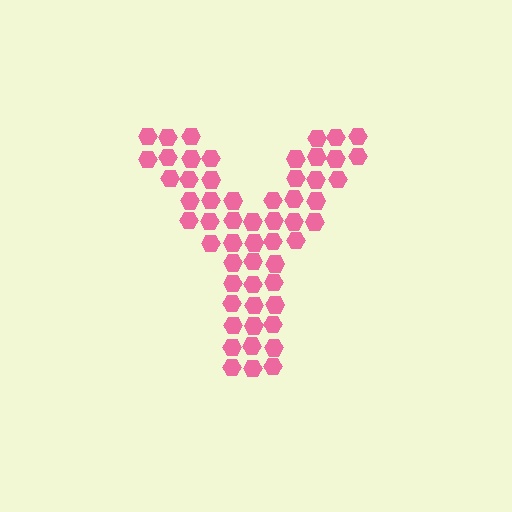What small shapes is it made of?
It is made of small hexagons.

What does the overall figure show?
The overall figure shows the letter Y.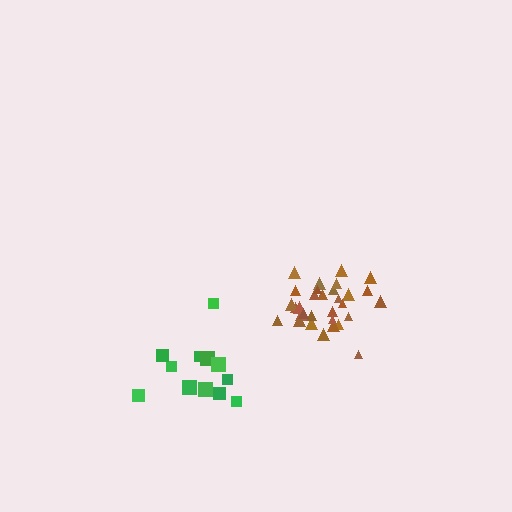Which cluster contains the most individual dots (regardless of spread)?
Brown (31).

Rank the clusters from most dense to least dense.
brown, green.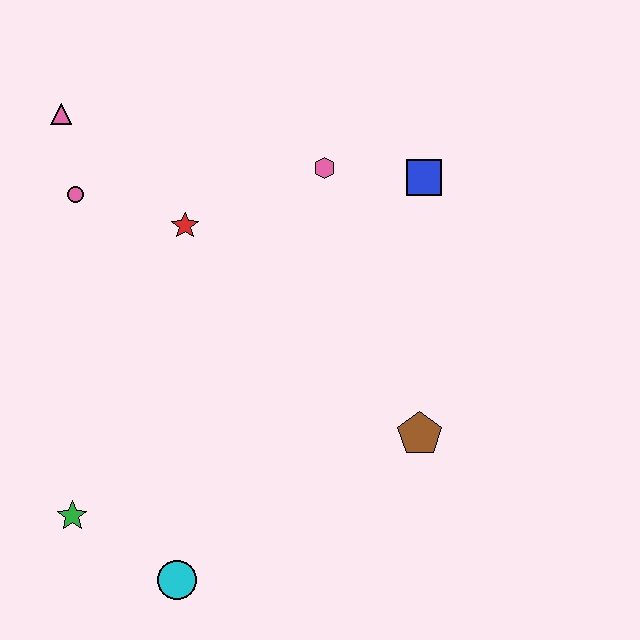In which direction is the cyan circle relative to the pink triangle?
The cyan circle is below the pink triangle.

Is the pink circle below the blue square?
Yes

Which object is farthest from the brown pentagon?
The pink triangle is farthest from the brown pentagon.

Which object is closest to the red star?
The pink circle is closest to the red star.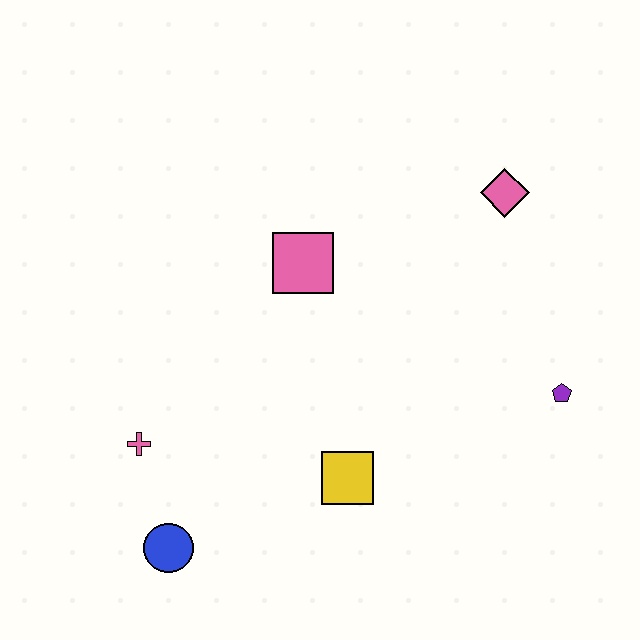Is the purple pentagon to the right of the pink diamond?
Yes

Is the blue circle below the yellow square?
Yes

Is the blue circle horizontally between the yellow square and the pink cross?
Yes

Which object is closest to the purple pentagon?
The pink diamond is closest to the purple pentagon.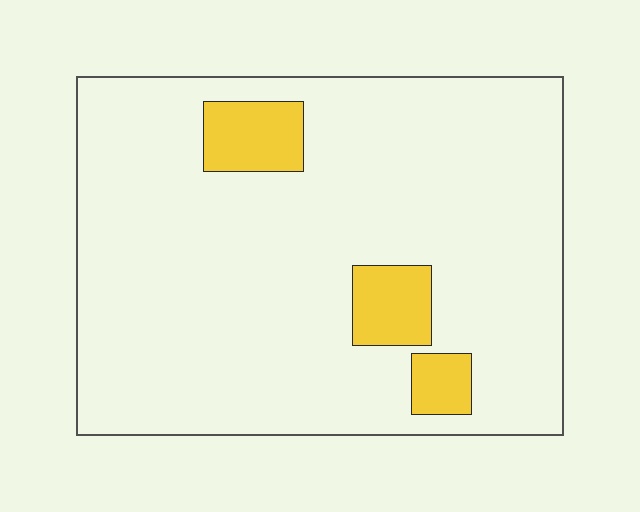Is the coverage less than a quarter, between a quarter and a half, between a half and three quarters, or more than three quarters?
Less than a quarter.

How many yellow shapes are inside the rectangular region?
3.